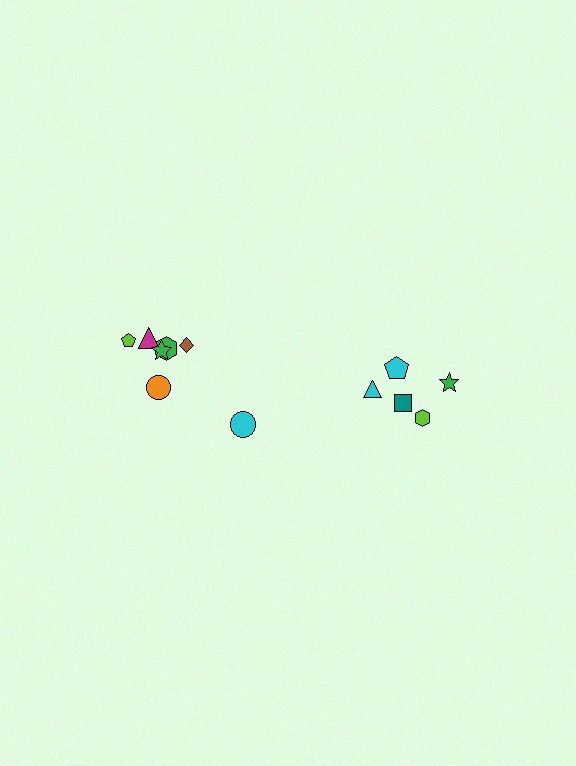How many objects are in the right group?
There are 5 objects.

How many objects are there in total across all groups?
There are 12 objects.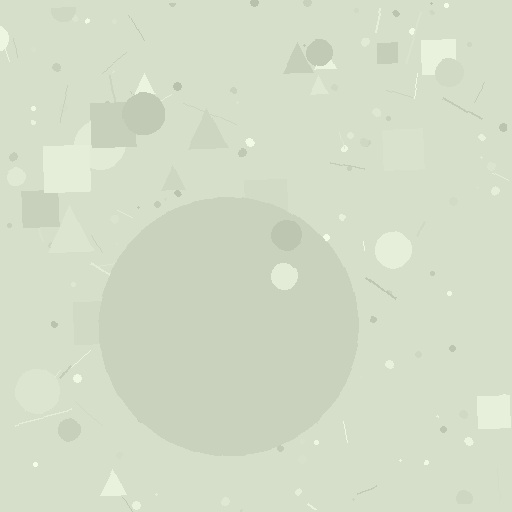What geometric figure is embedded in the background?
A circle is embedded in the background.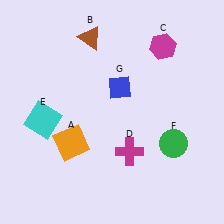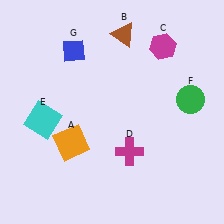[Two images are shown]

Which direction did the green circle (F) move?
The green circle (F) moved up.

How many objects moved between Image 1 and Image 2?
3 objects moved between the two images.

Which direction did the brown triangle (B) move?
The brown triangle (B) moved right.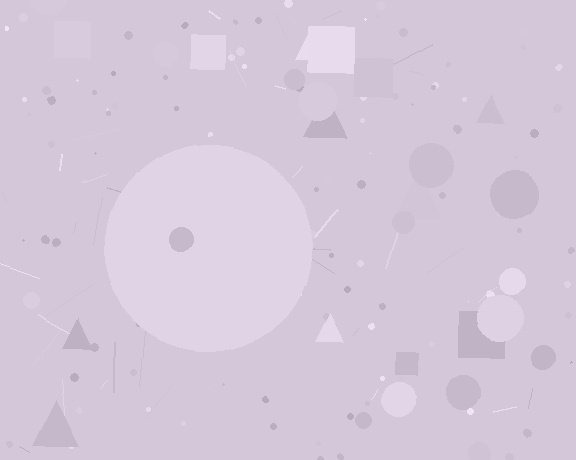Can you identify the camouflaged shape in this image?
The camouflaged shape is a circle.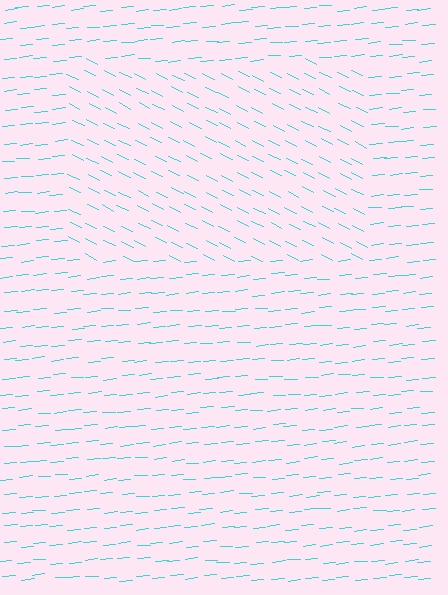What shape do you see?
I see a rectangle.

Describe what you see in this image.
The image is filled with small cyan line segments. A rectangle region in the image has lines oriented differently from the surrounding lines, creating a visible texture boundary.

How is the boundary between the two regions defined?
The boundary is defined purely by a change in line orientation (approximately 32 degrees difference). All lines are the same color and thickness.